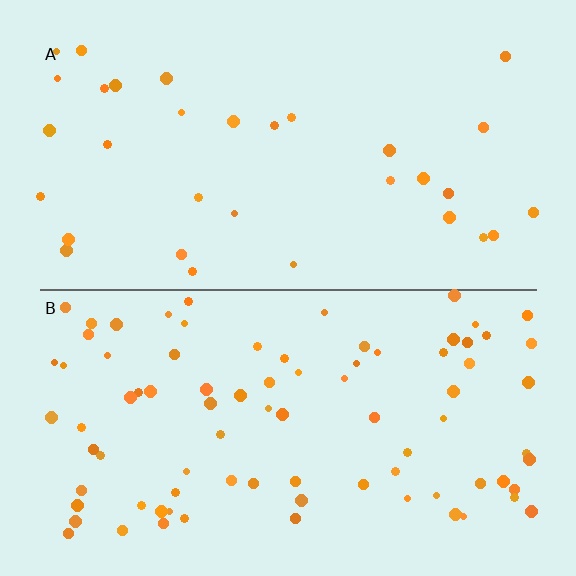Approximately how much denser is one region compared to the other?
Approximately 2.6× — region B over region A.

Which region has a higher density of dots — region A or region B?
B (the bottom).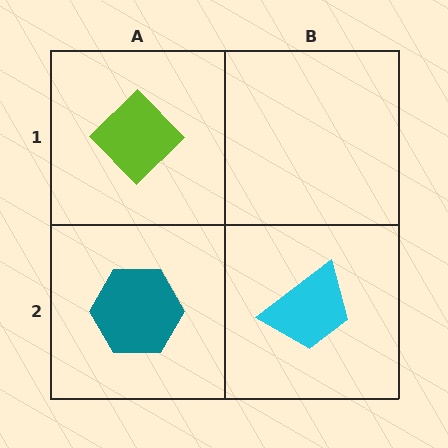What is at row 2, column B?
A cyan trapezoid.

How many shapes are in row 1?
1 shape.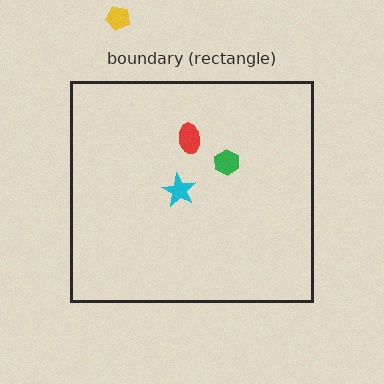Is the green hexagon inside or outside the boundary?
Inside.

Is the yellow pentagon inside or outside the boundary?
Outside.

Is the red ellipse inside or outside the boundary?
Inside.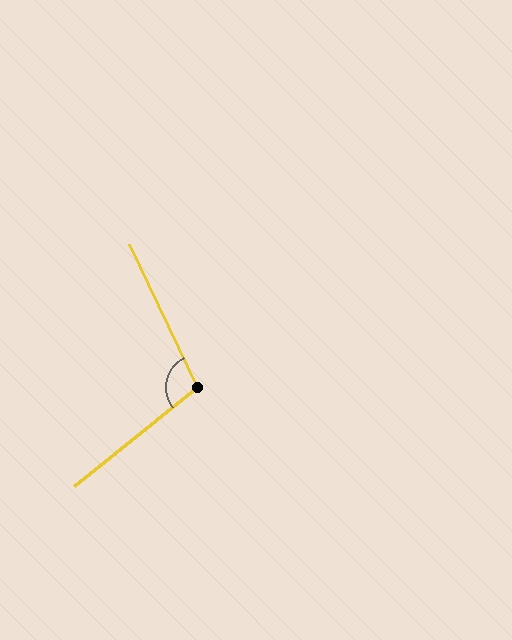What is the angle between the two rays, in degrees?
Approximately 103 degrees.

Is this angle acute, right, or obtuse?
It is obtuse.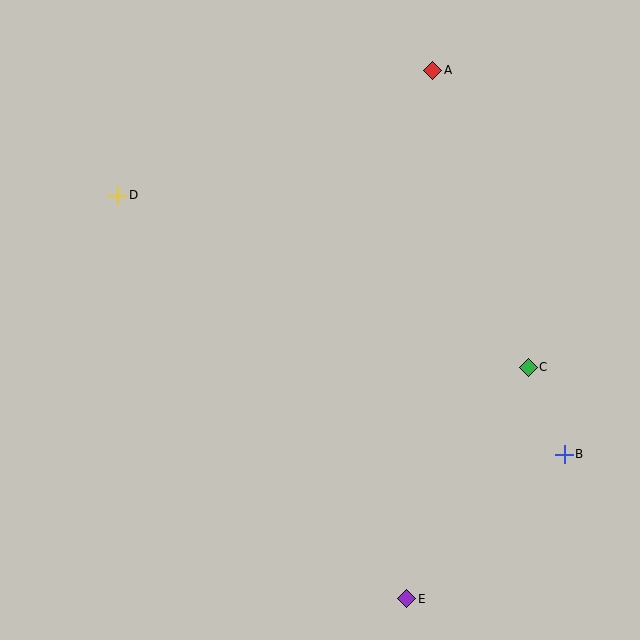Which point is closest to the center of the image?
Point C at (528, 367) is closest to the center.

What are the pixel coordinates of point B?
Point B is at (564, 454).